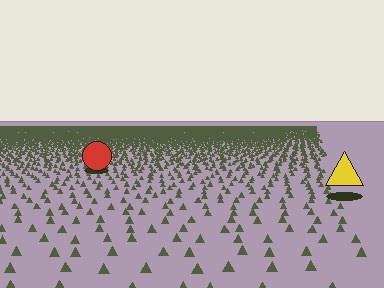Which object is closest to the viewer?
The yellow triangle is closest. The texture marks near it are larger and more spread out.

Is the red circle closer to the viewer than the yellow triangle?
No. The yellow triangle is closer — you can tell from the texture gradient: the ground texture is coarser near it.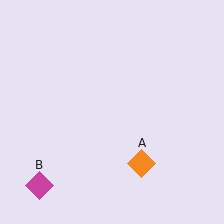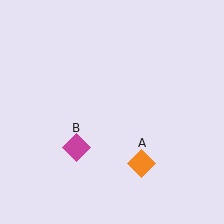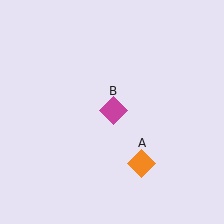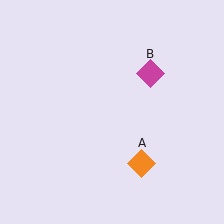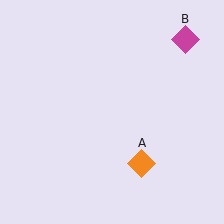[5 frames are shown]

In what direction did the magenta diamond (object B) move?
The magenta diamond (object B) moved up and to the right.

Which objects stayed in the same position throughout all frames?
Orange diamond (object A) remained stationary.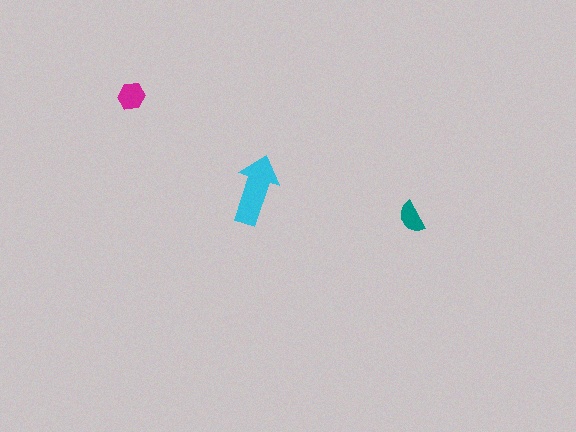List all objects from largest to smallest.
The cyan arrow, the magenta hexagon, the teal semicircle.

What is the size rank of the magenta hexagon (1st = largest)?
2nd.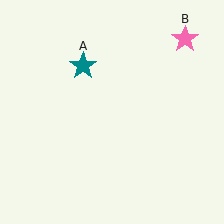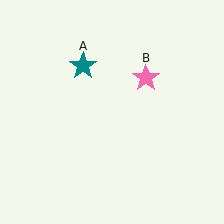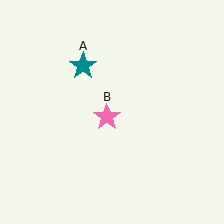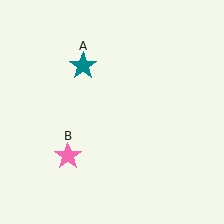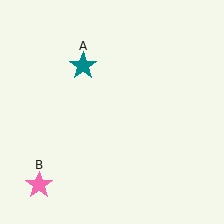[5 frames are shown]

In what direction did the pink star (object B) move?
The pink star (object B) moved down and to the left.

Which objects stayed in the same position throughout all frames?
Teal star (object A) remained stationary.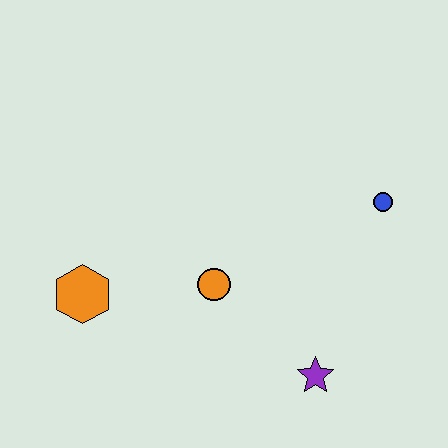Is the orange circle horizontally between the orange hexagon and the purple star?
Yes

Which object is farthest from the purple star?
The orange hexagon is farthest from the purple star.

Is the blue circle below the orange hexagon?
No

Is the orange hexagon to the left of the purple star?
Yes